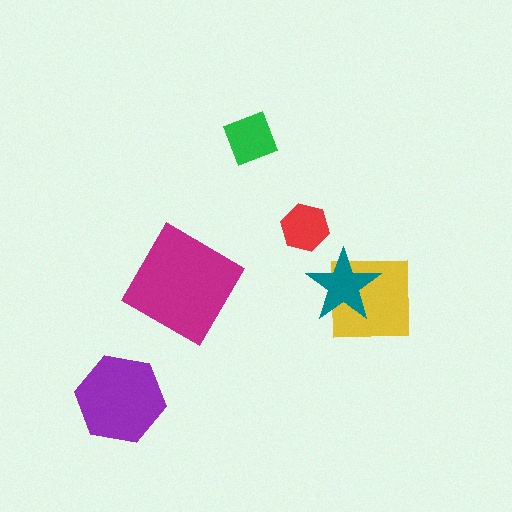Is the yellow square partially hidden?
Yes, it is partially covered by another shape.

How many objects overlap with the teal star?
1 object overlaps with the teal star.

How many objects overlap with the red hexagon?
0 objects overlap with the red hexagon.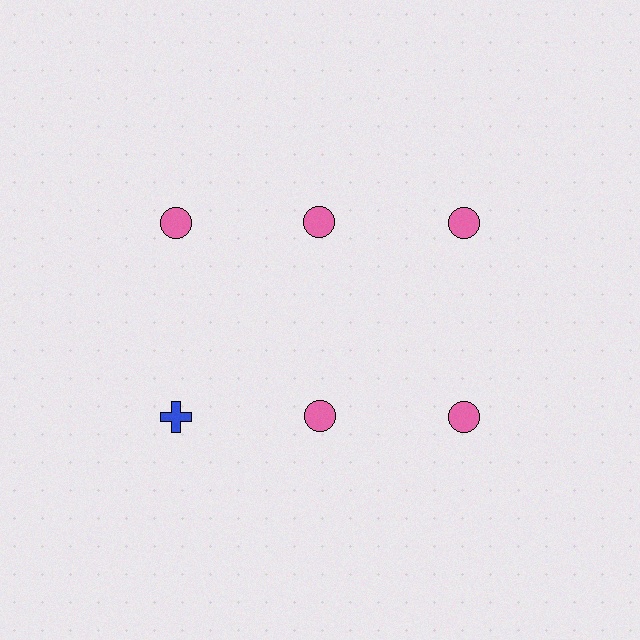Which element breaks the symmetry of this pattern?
The blue cross in the second row, leftmost column breaks the symmetry. All other shapes are pink circles.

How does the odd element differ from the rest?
It differs in both color (blue instead of pink) and shape (cross instead of circle).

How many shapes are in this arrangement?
There are 6 shapes arranged in a grid pattern.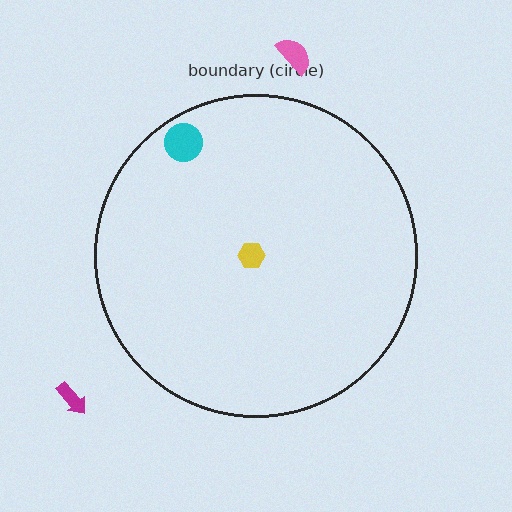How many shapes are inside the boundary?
2 inside, 2 outside.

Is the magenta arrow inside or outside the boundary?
Outside.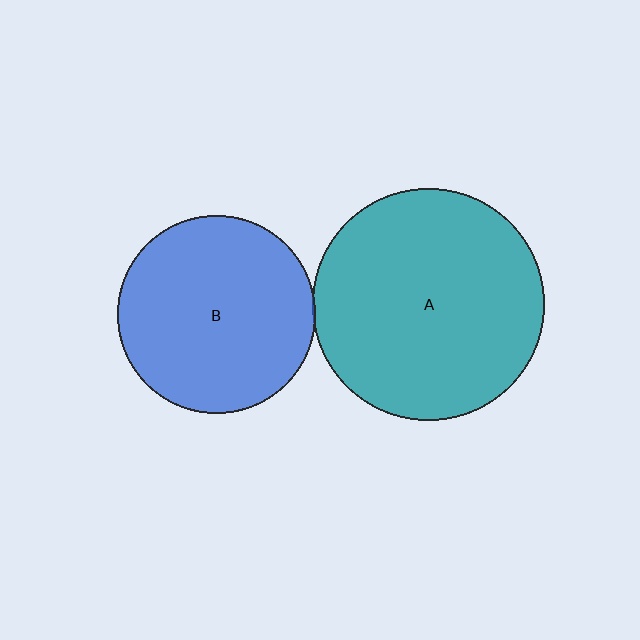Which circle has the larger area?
Circle A (teal).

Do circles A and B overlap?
Yes.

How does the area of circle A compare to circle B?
Approximately 1.4 times.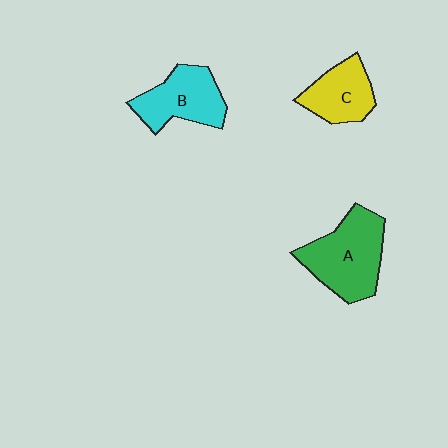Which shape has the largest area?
Shape A (green).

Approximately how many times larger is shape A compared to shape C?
Approximately 1.6 times.